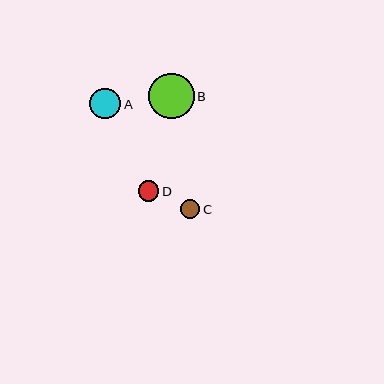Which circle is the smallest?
Circle C is the smallest with a size of approximately 19 pixels.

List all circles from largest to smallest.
From largest to smallest: B, A, D, C.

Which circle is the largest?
Circle B is the largest with a size of approximately 45 pixels.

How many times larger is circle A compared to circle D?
Circle A is approximately 1.5 times the size of circle D.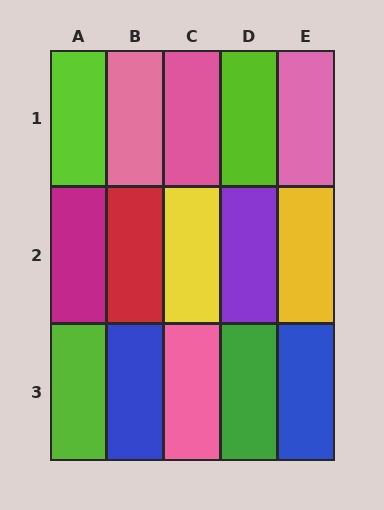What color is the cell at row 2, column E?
Yellow.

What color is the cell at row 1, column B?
Pink.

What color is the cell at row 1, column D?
Lime.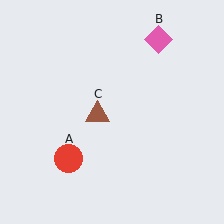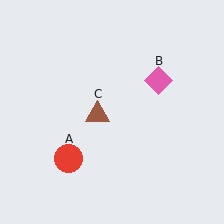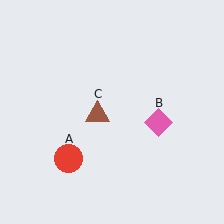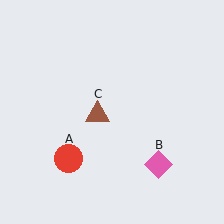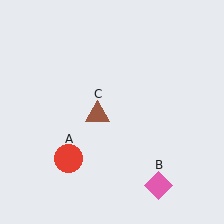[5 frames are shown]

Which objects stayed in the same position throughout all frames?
Red circle (object A) and brown triangle (object C) remained stationary.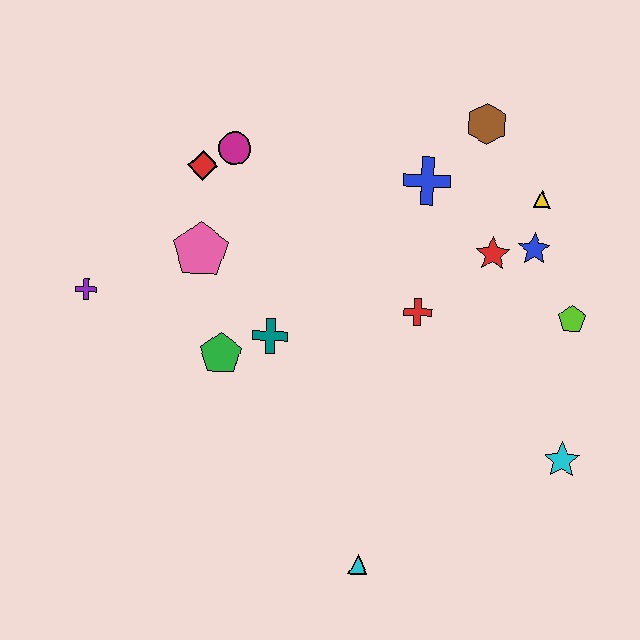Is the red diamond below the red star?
No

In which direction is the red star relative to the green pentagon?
The red star is to the right of the green pentagon.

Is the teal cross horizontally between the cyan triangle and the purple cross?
Yes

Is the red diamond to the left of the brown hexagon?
Yes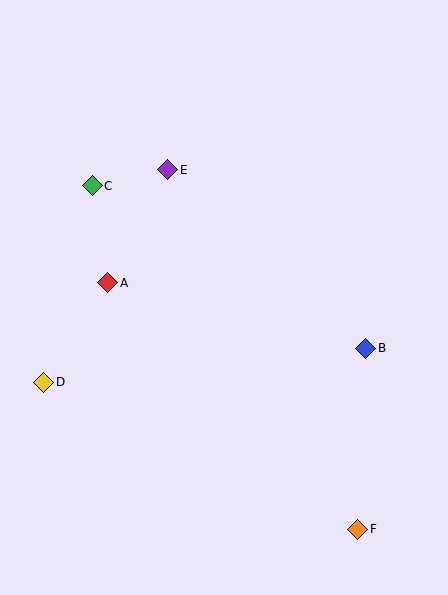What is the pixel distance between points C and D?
The distance between C and D is 202 pixels.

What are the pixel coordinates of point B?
Point B is at (366, 348).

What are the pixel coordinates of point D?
Point D is at (44, 382).